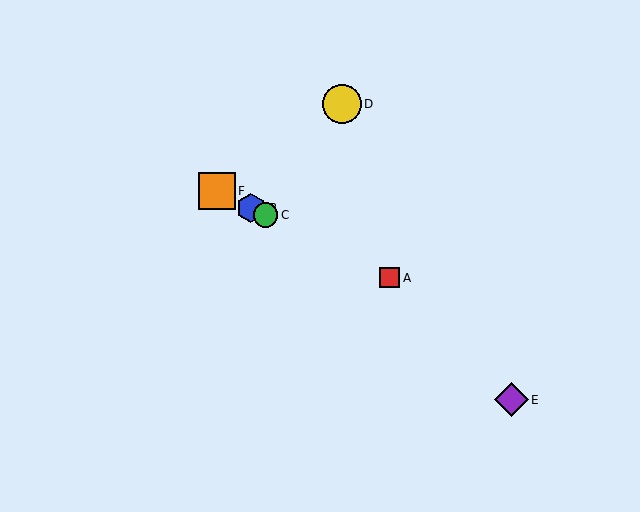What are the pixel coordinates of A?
Object A is at (389, 278).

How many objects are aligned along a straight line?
4 objects (A, B, C, F) are aligned along a straight line.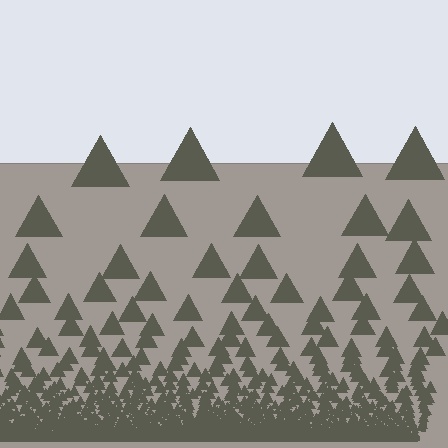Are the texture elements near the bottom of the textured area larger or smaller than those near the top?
Smaller. The gradient is inverted — elements near the bottom are smaller and denser.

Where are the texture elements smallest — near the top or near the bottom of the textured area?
Near the bottom.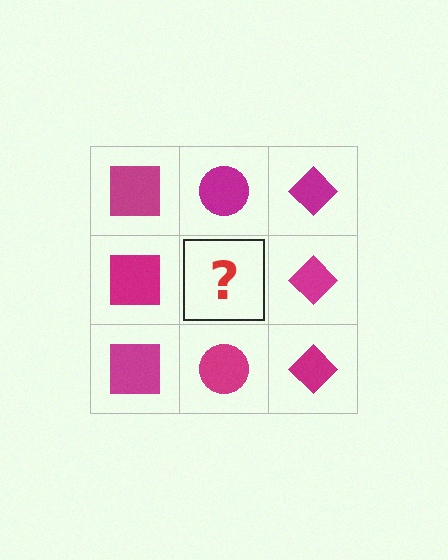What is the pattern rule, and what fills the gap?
The rule is that each column has a consistent shape. The gap should be filled with a magenta circle.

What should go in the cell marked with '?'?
The missing cell should contain a magenta circle.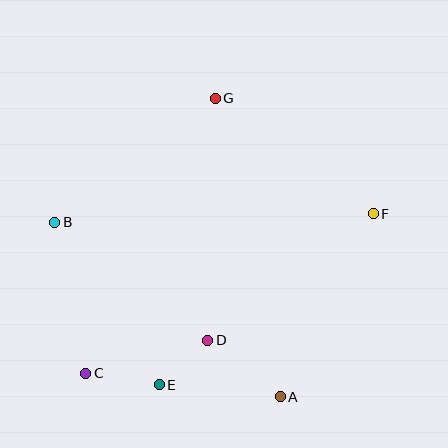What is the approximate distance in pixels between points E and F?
The distance between E and F is approximately 274 pixels.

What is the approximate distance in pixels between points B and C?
The distance between B and C is approximately 154 pixels.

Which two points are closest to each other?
Points D and E are closest to each other.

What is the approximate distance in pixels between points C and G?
The distance between C and G is approximately 304 pixels.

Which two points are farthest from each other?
Points C and F are farthest from each other.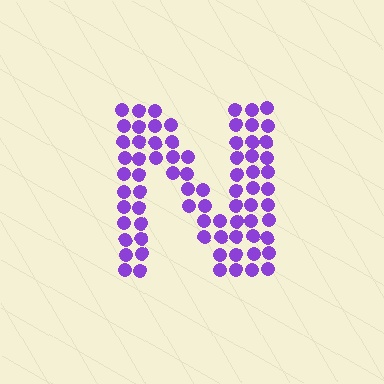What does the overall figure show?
The overall figure shows the letter N.